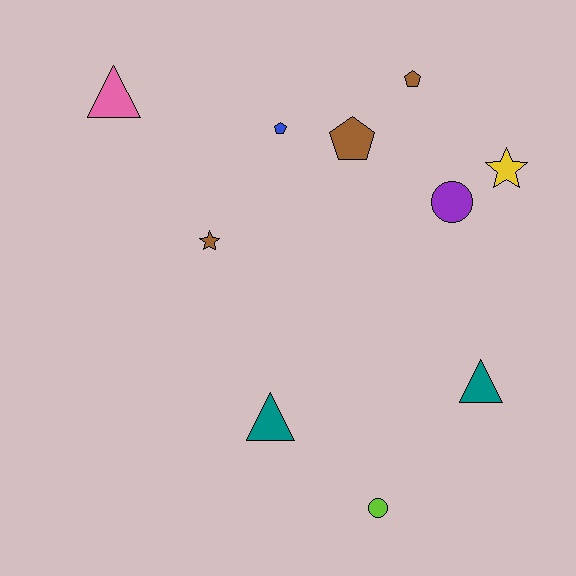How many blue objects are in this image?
There is 1 blue object.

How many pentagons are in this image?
There are 3 pentagons.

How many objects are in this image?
There are 10 objects.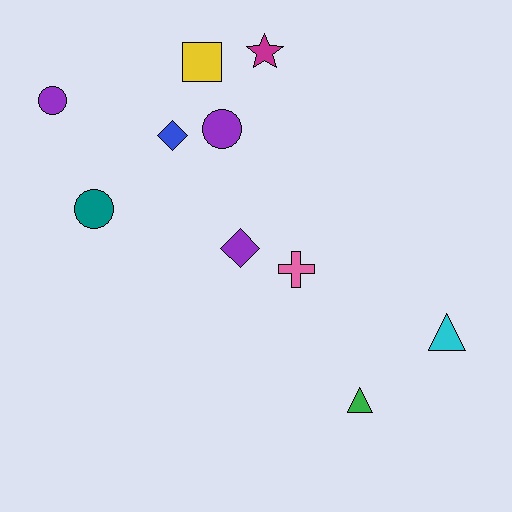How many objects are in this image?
There are 10 objects.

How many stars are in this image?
There is 1 star.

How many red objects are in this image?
There are no red objects.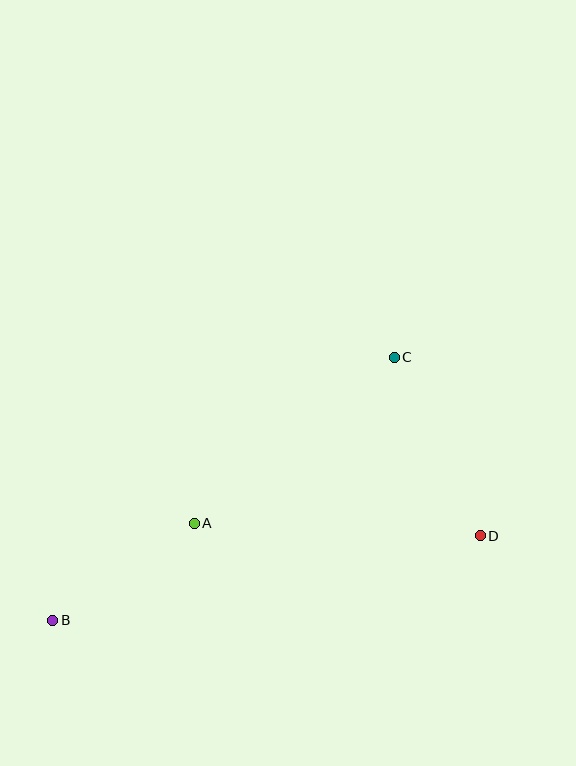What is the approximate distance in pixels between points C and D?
The distance between C and D is approximately 198 pixels.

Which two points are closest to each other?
Points A and B are closest to each other.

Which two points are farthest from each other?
Points B and D are farthest from each other.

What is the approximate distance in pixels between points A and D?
The distance between A and D is approximately 287 pixels.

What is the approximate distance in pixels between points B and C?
The distance between B and C is approximately 431 pixels.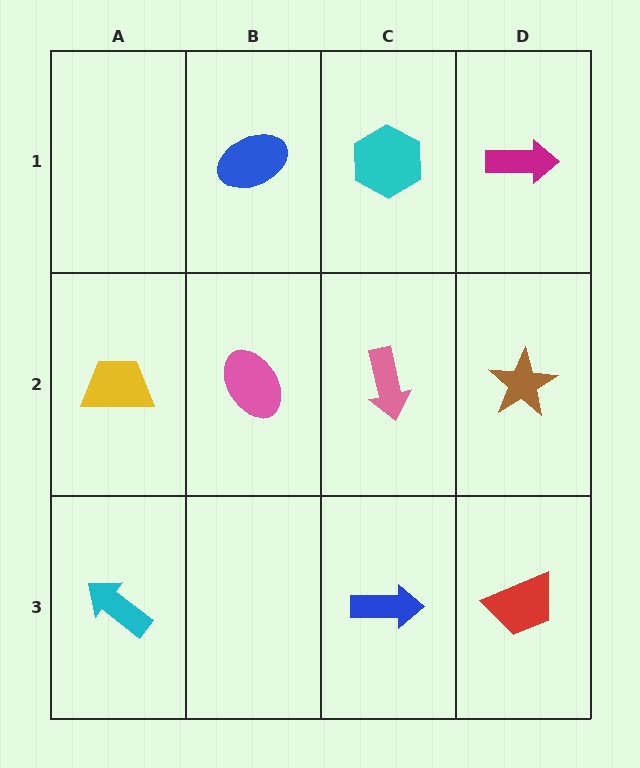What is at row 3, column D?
A red trapezoid.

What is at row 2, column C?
A pink arrow.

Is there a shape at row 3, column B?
No, that cell is empty.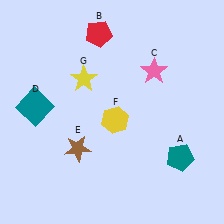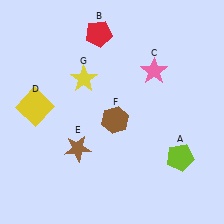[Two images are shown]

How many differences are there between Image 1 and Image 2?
There are 3 differences between the two images.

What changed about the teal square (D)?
In Image 1, D is teal. In Image 2, it changed to yellow.